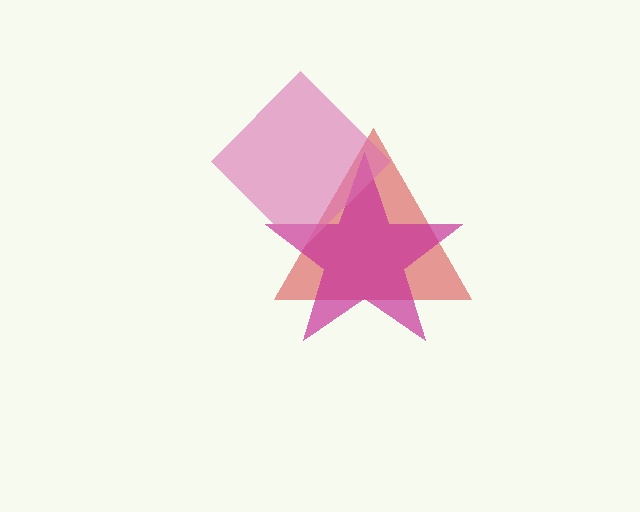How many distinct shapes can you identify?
There are 3 distinct shapes: a red triangle, a magenta star, a pink diamond.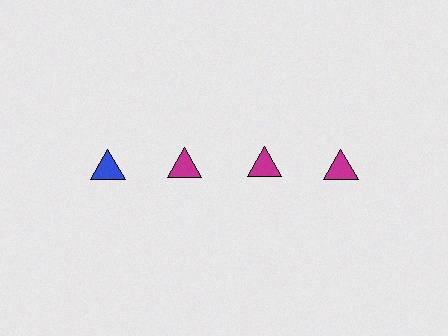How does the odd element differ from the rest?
It has a different color: blue instead of magenta.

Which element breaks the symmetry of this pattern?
The blue triangle in the top row, leftmost column breaks the symmetry. All other shapes are magenta triangles.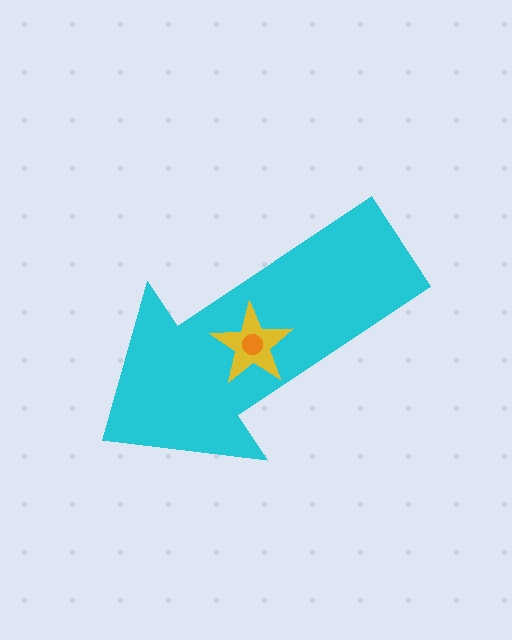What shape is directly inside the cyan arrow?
The yellow star.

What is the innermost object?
The orange circle.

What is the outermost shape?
The cyan arrow.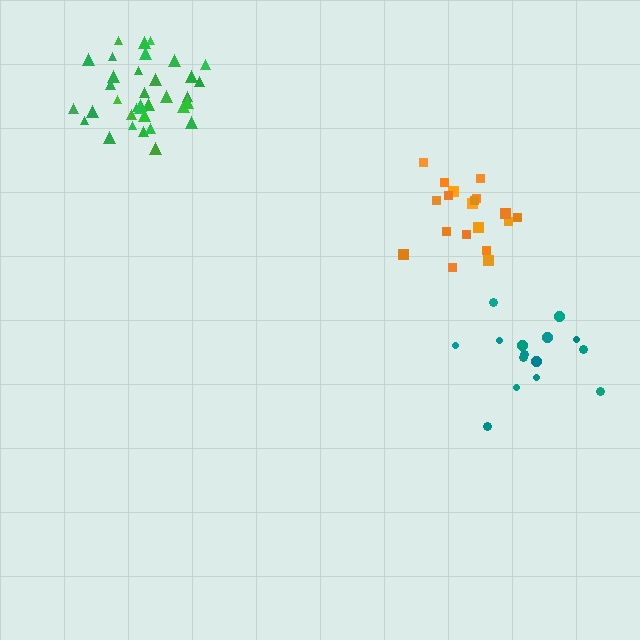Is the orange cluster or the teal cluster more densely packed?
Orange.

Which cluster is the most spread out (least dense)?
Teal.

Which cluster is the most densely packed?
Green.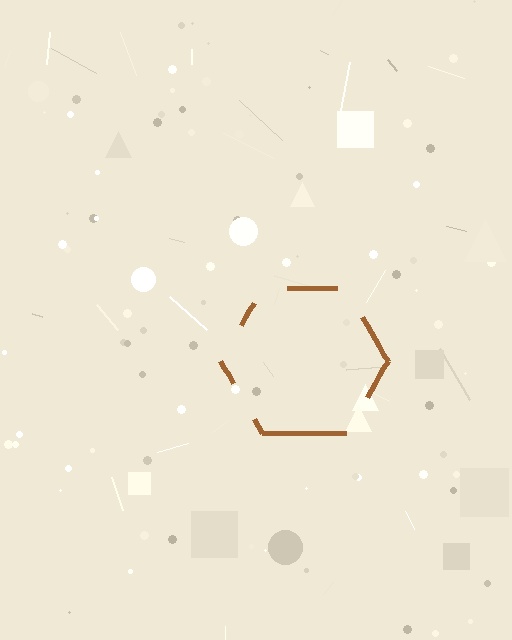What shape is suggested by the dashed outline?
The dashed outline suggests a hexagon.